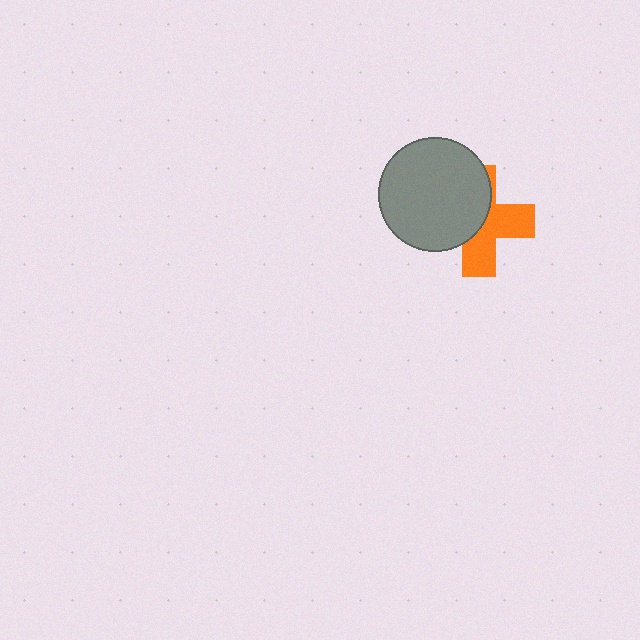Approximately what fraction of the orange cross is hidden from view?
Roughly 50% of the orange cross is hidden behind the gray circle.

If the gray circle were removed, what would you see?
You would see the complete orange cross.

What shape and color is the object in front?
The object in front is a gray circle.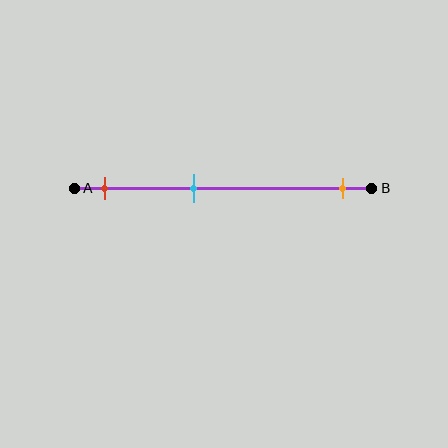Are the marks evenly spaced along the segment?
No, the marks are not evenly spaced.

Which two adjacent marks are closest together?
The red and cyan marks are the closest adjacent pair.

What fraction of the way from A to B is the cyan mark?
The cyan mark is approximately 40% (0.4) of the way from A to B.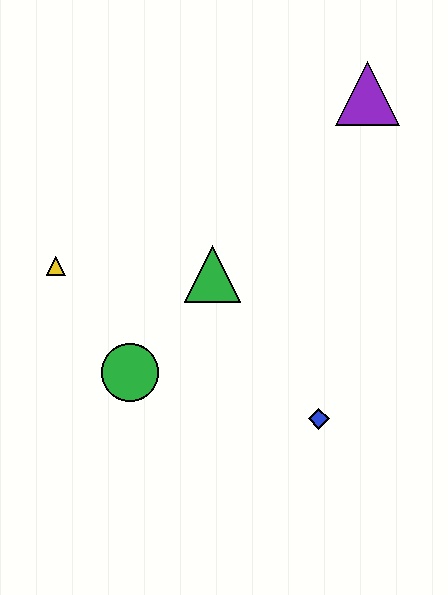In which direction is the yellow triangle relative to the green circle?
The yellow triangle is above the green circle.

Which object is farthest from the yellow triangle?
The purple triangle is farthest from the yellow triangle.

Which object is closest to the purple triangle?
The green triangle is closest to the purple triangle.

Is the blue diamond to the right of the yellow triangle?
Yes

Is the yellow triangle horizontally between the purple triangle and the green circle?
No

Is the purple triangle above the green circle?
Yes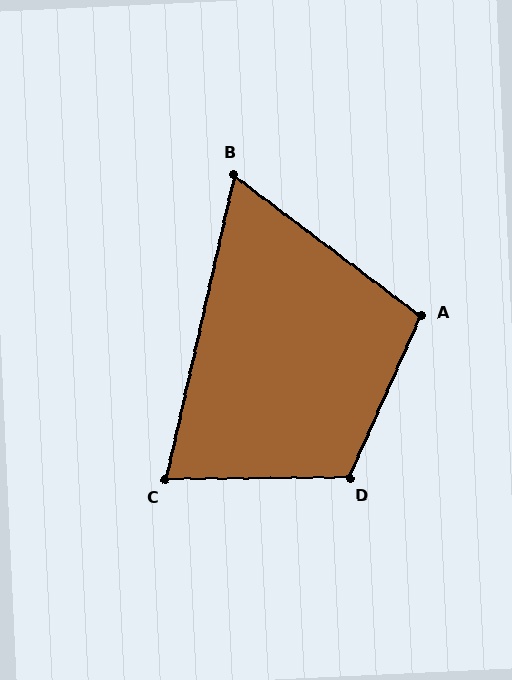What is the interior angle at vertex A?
Approximately 103 degrees (obtuse).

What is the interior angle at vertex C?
Approximately 77 degrees (acute).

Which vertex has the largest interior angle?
D, at approximately 114 degrees.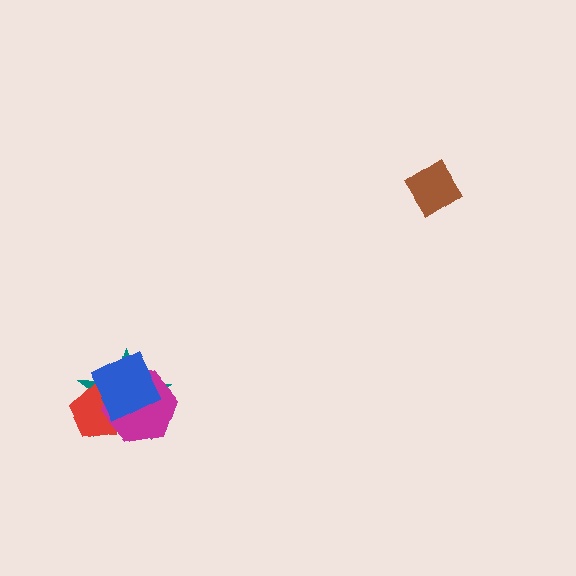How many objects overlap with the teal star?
3 objects overlap with the teal star.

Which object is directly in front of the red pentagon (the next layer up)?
The magenta hexagon is directly in front of the red pentagon.